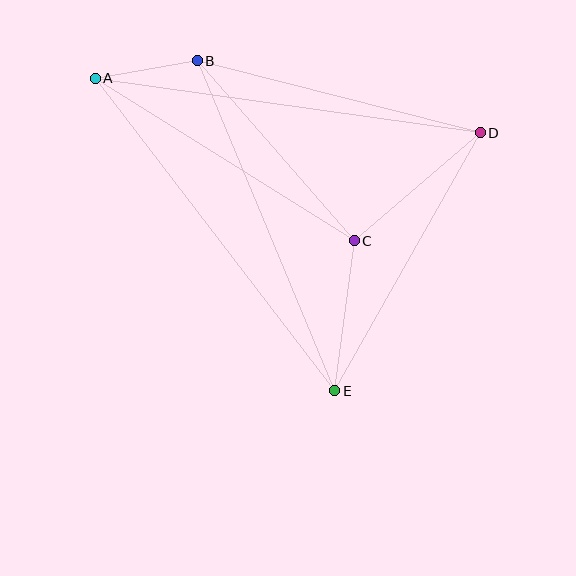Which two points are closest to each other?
Points A and B are closest to each other.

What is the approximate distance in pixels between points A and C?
The distance between A and C is approximately 306 pixels.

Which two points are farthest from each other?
Points A and E are farthest from each other.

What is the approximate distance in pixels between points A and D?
The distance between A and D is approximately 389 pixels.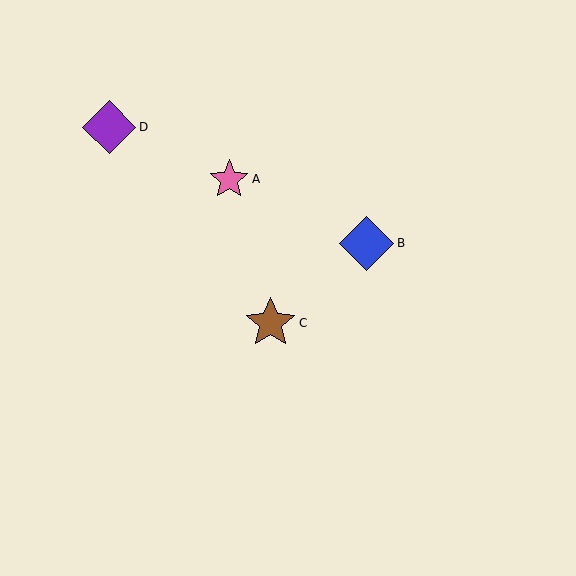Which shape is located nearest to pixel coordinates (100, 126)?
The purple diamond (labeled D) at (109, 127) is nearest to that location.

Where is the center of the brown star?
The center of the brown star is at (270, 323).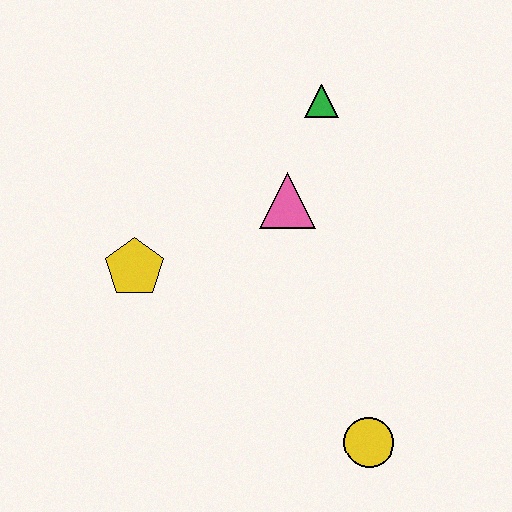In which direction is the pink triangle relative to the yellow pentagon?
The pink triangle is to the right of the yellow pentagon.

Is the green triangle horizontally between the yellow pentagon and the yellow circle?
Yes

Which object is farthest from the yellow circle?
The green triangle is farthest from the yellow circle.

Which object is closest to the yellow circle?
The pink triangle is closest to the yellow circle.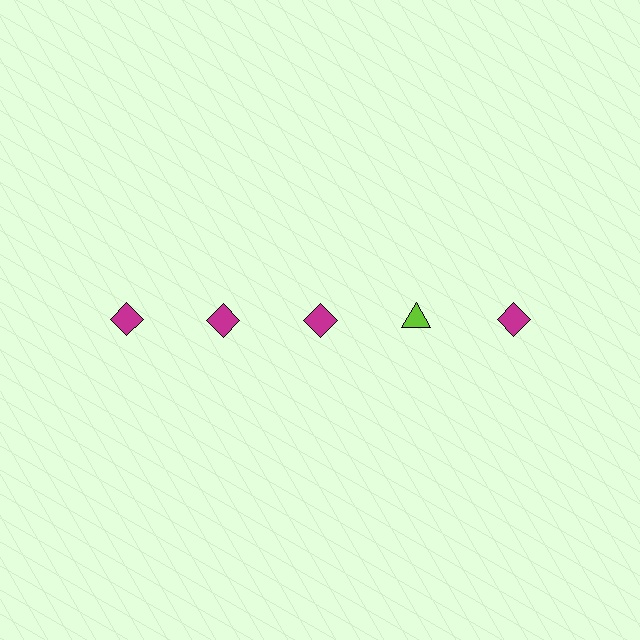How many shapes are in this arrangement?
There are 5 shapes arranged in a grid pattern.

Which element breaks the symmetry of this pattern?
The lime triangle in the top row, second from right column breaks the symmetry. All other shapes are magenta diamonds.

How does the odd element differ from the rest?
It differs in both color (lime instead of magenta) and shape (triangle instead of diamond).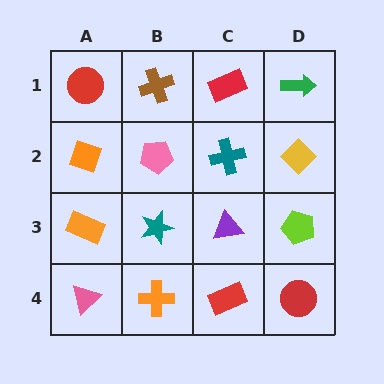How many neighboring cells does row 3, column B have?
4.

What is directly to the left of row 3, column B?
An orange rectangle.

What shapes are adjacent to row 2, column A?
A red circle (row 1, column A), an orange rectangle (row 3, column A), a pink pentagon (row 2, column B).